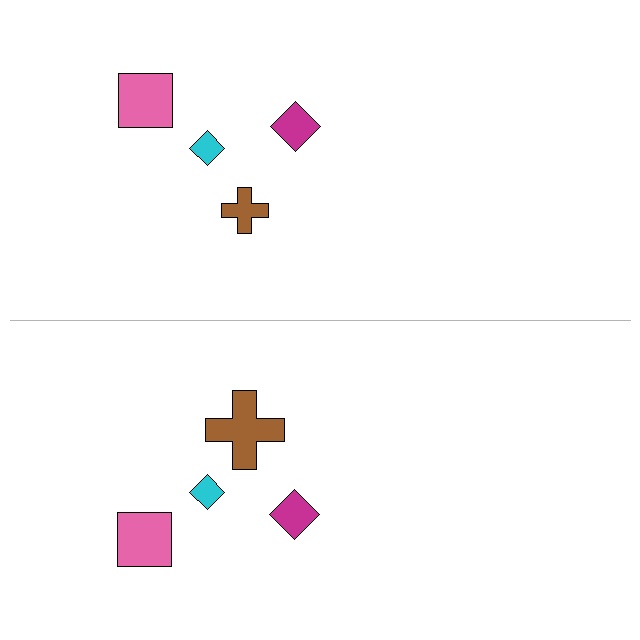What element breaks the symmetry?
The brown cross on the bottom side has a different size than its mirror counterpart.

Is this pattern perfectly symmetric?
No, the pattern is not perfectly symmetric. The brown cross on the bottom side has a different size than its mirror counterpart.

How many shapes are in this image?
There are 8 shapes in this image.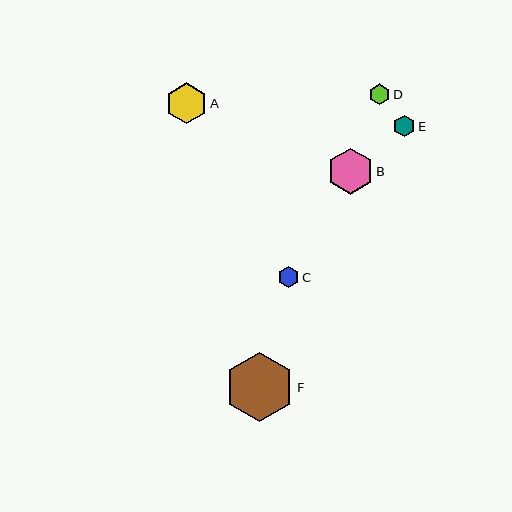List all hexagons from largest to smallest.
From largest to smallest: F, B, A, E, C, D.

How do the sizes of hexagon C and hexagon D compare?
Hexagon C and hexagon D are approximately the same size.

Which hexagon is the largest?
Hexagon F is the largest with a size of approximately 69 pixels.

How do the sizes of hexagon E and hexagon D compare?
Hexagon E and hexagon D are approximately the same size.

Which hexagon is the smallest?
Hexagon D is the smallest with a size of approximately 21 pixels.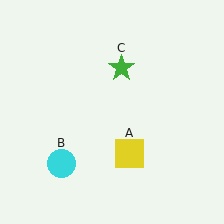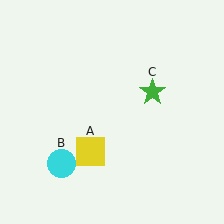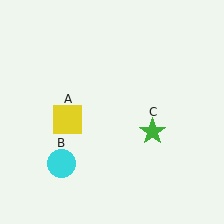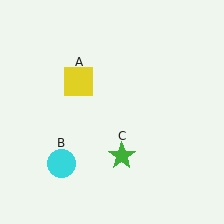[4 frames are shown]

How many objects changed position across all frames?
2 objects changed position: yellow square (object A), green star (object C).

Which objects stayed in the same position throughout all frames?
Cyan circle (object B) remained stationary.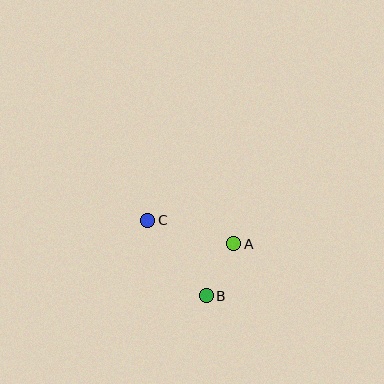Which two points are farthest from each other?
Points B and C are farthest from each other.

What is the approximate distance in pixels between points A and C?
The distance between A and C is approximately 89 pixels.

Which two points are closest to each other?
Points A and B are closest to each other.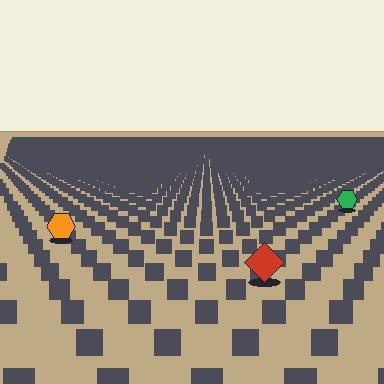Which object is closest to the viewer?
The red diamond is closest. The texture marks near it are larger and more spread out.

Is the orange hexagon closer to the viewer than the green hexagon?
Yes. The orange hexagon is closer — you can tell from the texture gradient: the ground texture is coarser near it.